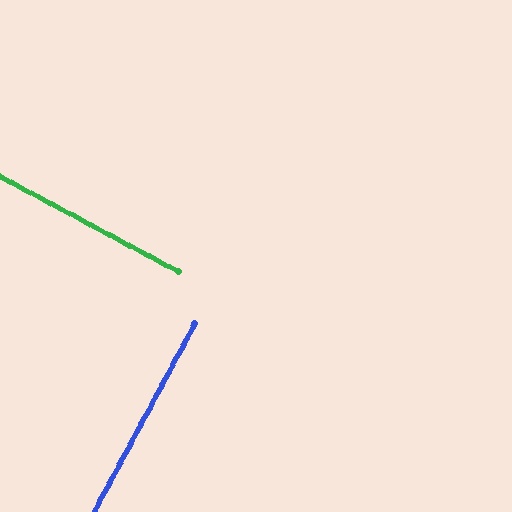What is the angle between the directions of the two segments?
Approximately 90 degrees.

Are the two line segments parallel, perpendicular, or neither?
Perpendicular — they meet at approximately 90°.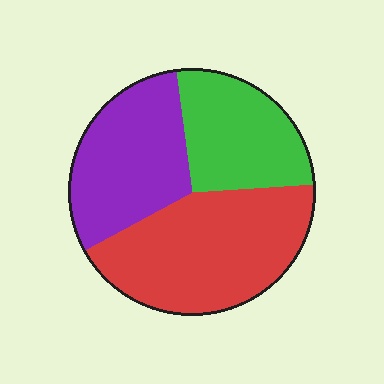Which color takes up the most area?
Red, at roughly 45%.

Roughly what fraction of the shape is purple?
Purple takes up between a quarter and a half of the shape.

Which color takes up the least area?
Green, at roughly 25%.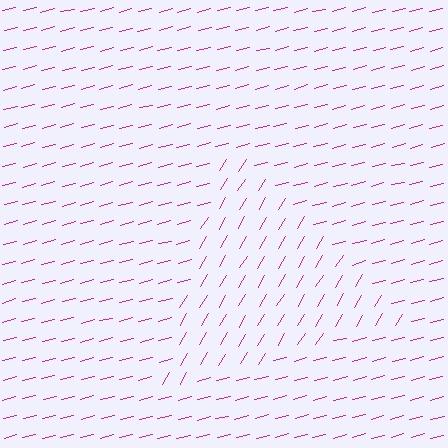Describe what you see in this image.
The image is filled with small magenta line segments. A triangle region in the image has lines oriented differently from the surrounding lines, creating a visible texture boundary.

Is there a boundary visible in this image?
Yes, there is a texture boundary formed by a change in line orientation.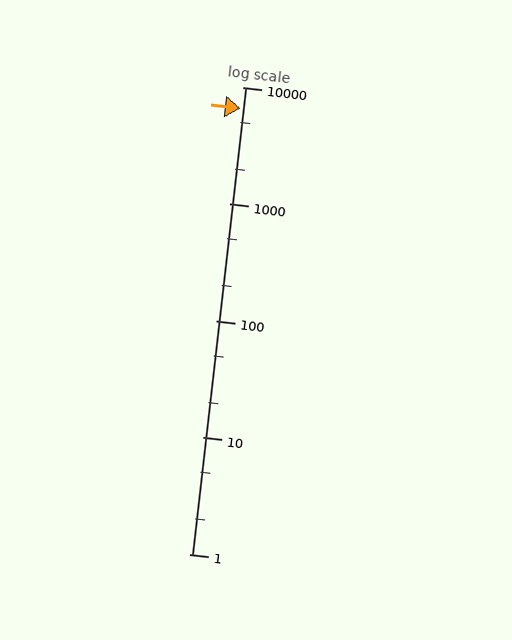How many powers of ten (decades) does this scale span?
The scale spans 4 decades, from 1 to 10000.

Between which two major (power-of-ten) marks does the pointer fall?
The pointer is between 1000 and 10000.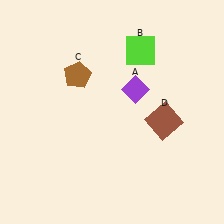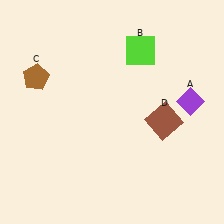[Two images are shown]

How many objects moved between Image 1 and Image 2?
2 objects moved between the two images.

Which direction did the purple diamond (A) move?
The purple diamond (A) moved right.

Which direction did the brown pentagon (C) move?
The brown pentagon (C) moved left.